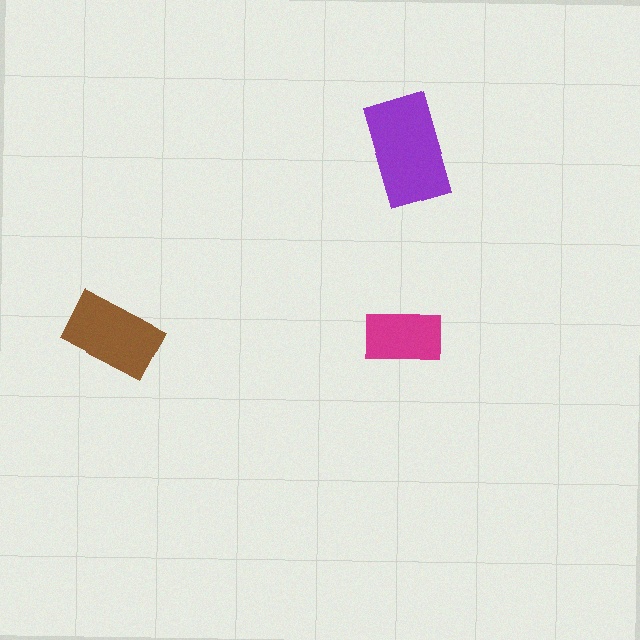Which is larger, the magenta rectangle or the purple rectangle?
The purple one.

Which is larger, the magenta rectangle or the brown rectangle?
The brown one.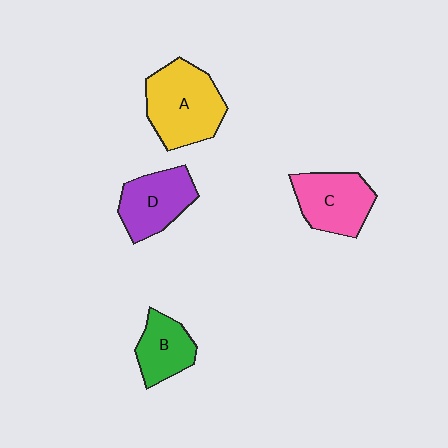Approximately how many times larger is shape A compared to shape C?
Approximately 1.3 times.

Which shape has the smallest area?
Shape B (green).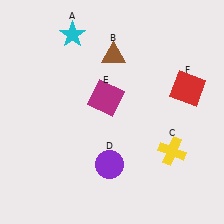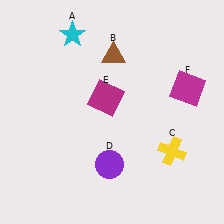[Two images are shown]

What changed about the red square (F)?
In Image 1, F is red. In Image 2, it changed to magenta.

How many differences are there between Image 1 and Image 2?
There is 1 difference between the two images.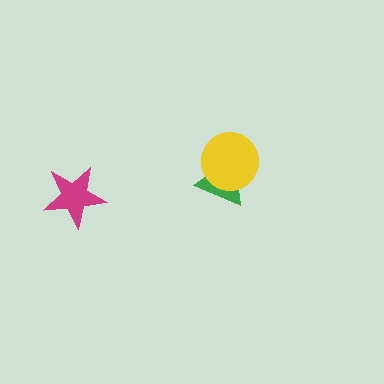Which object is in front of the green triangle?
The yellow circle is in front of the green triangle.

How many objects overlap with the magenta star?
0 objects overlap with the magenta star.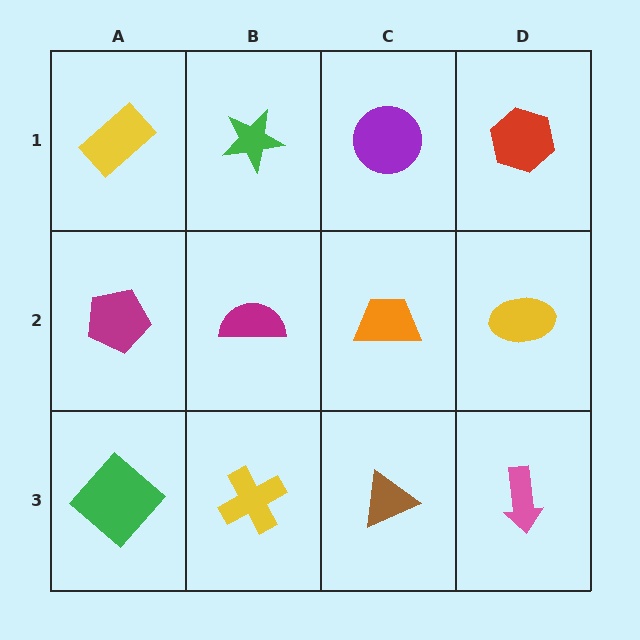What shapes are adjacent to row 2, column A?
A yellow rectangle (row 1, column A), a green diamond (row 3, column A), a magenta semicircle (row 2, column B).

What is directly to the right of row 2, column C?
A yellow ellipse.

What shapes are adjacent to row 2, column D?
A red hexagon (row 1, column D), a pink arrow (row 3, column D), an orange trapezoid (row 2, column C).